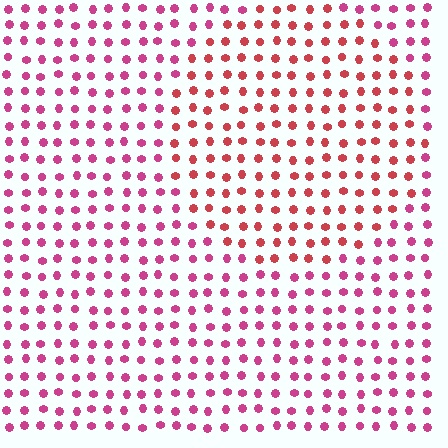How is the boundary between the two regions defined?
The boundary is defined purely by a slight shift in hue (about 28 degrees). Spacing, size, and orientation are identical on both sides.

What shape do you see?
I see a circle.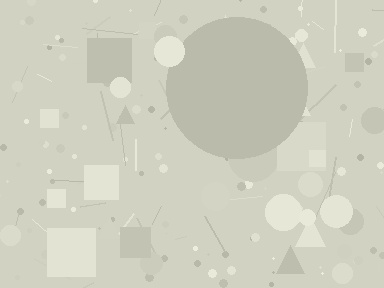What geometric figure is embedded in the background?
A circle is embedded in the background.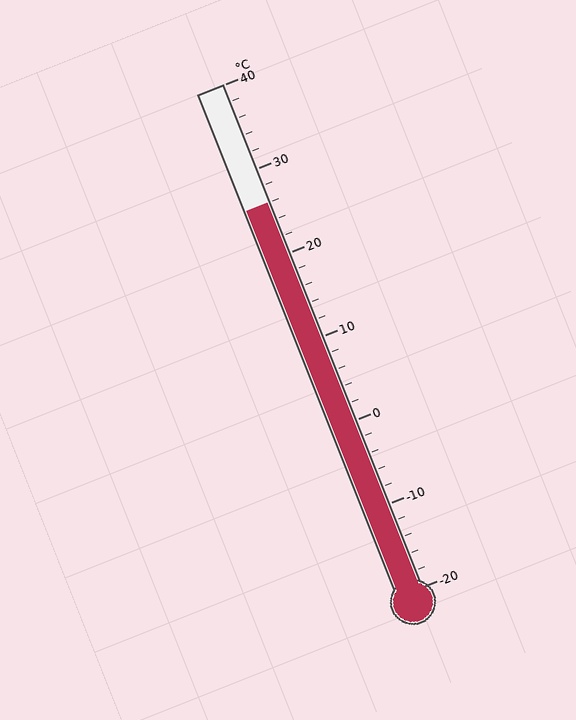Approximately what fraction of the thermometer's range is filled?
The thermometer is filled to approximately 75% of its range.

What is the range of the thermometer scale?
The thermometer scale ranges from -20°C to 40°C.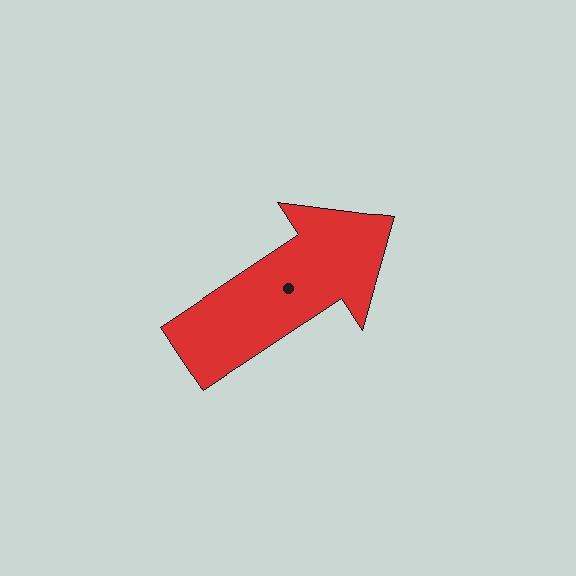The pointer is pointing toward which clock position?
Roughly 2 o'clock.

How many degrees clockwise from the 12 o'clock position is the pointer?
Approximately 56 degrees.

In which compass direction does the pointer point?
Northeast.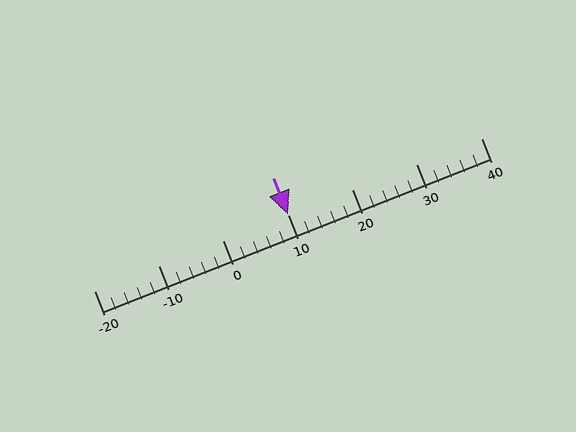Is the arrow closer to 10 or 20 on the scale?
The arrow is closer to 10.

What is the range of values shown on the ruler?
The ruler shows values from -20 to 40.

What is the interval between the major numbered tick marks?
The major tick marks are spaced 10 units apart.